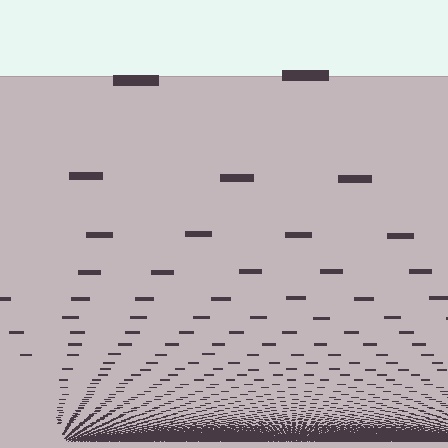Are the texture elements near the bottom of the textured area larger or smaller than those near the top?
Smaller. The gradient is inverted — elements near the bottom are smaller and denser.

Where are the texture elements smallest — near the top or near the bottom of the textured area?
Near the bottom.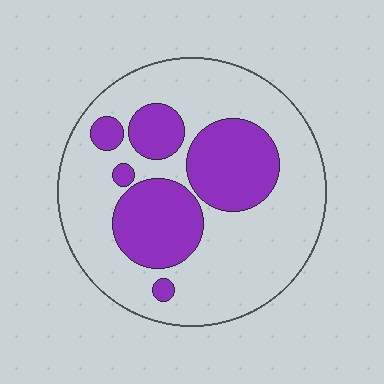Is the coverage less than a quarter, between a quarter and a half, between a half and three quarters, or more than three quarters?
Between a quarter and a half.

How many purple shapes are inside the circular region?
6.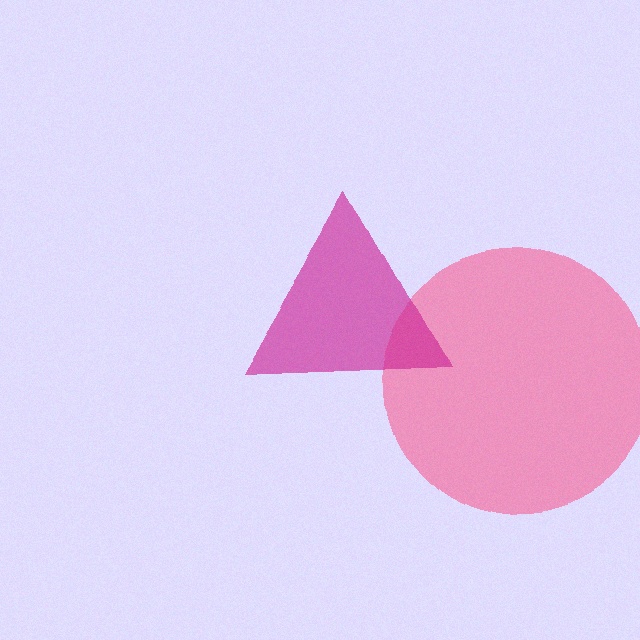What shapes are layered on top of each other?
The layered shapes are: a pink circle, a magenta triangle.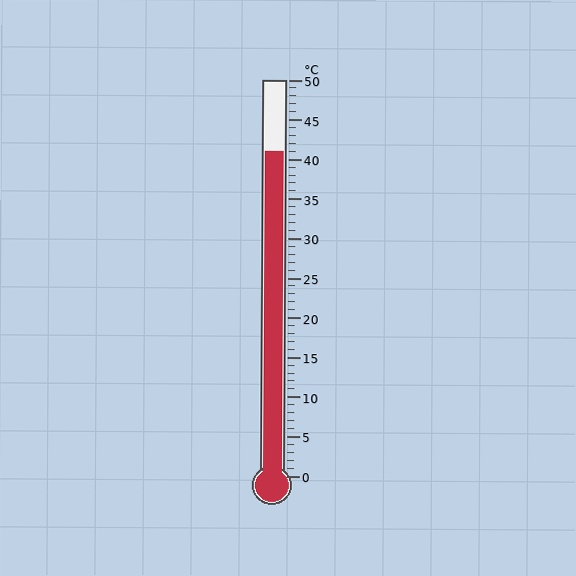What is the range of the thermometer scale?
The thermometer scale ranges from 0°C to 50°C.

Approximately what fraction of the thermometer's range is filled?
The thermometer is filled to approximately 80% of its range.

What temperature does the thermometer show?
The thermometer shows approximately 41°C.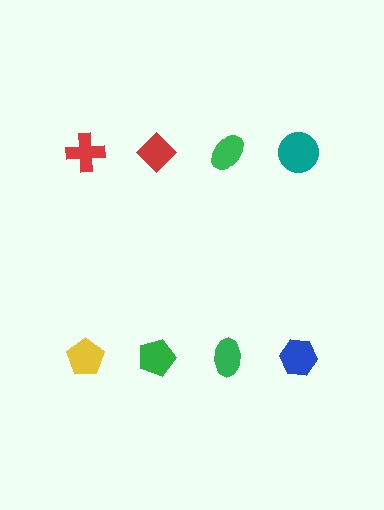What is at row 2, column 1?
A yellow pentagon.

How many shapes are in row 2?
4 shapes.